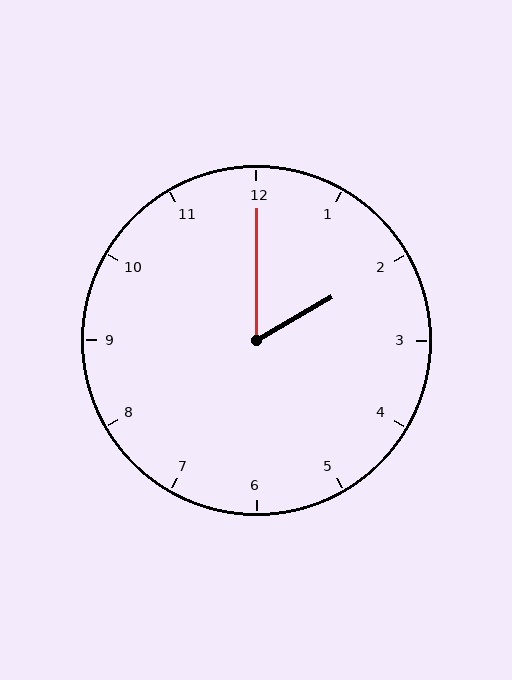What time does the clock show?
2:00.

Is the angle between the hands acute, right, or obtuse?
It is acute.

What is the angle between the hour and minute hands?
Approximately 60 degrees.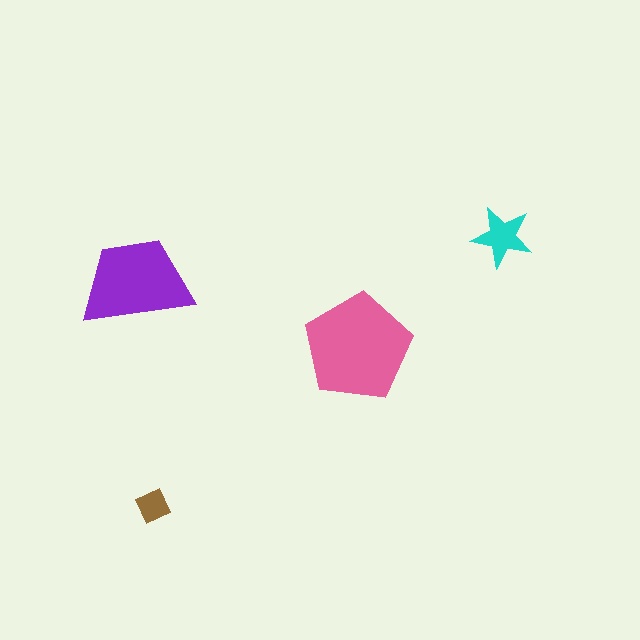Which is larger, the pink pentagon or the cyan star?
The pink pentagon.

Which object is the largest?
The pink pentagon.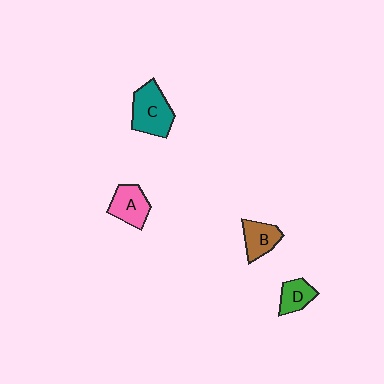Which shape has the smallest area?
Shape D (green).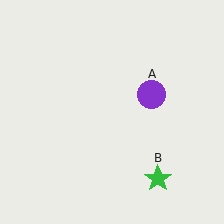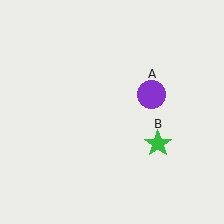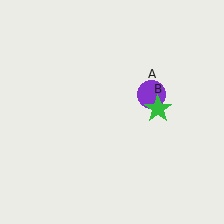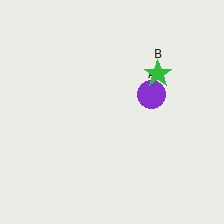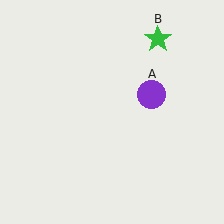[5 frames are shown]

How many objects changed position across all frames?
1 object changed position: green star (object B).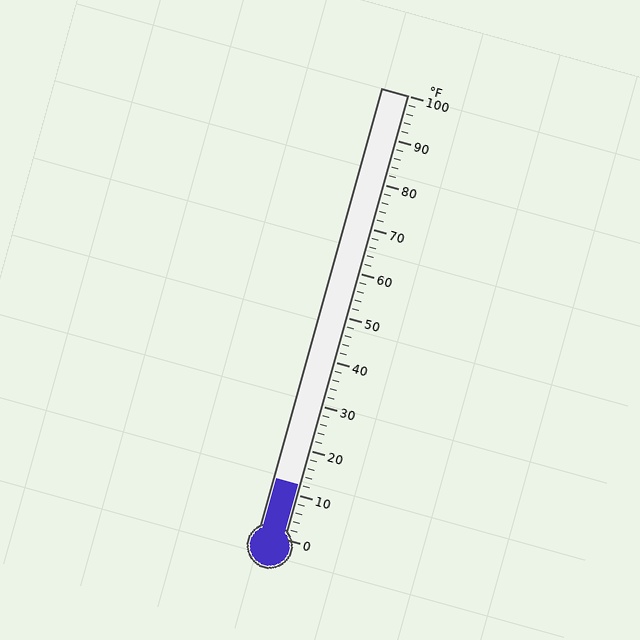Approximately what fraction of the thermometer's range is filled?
The thermometer is filled to approximately 10% of its range.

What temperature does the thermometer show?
The thermometer shows approximately 12°F.